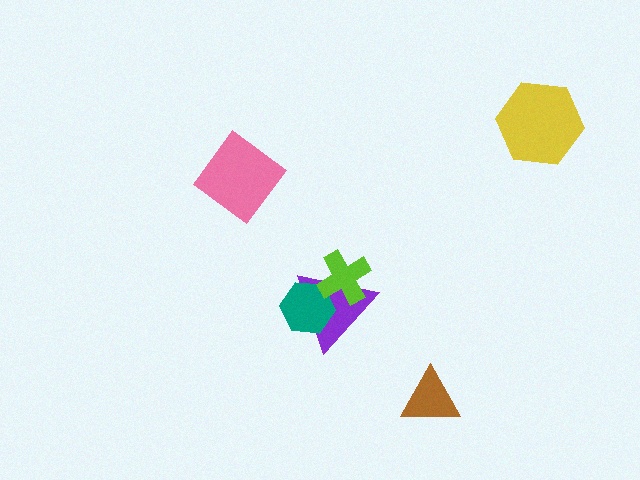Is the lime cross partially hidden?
No, no other shape covers it.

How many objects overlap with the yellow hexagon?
0 objects overlap with the yellow hexagon.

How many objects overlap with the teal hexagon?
2 objects overlap with the teal hexagon.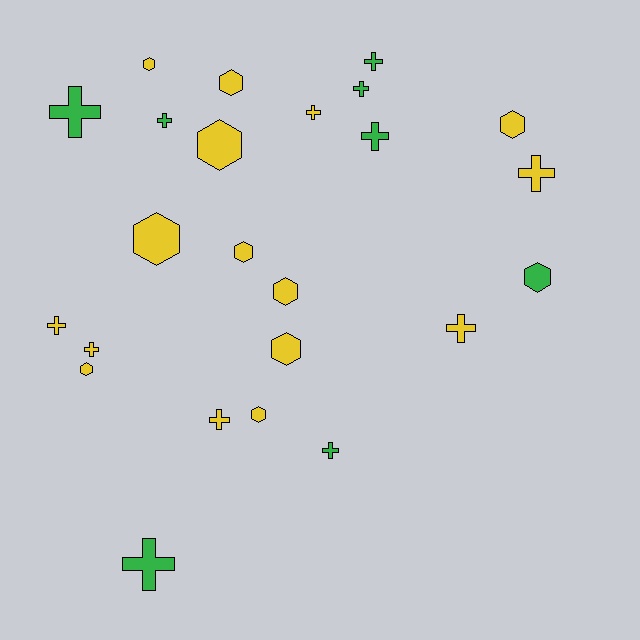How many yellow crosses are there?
There are 6 yellow crosses.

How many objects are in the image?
There are 24 objects.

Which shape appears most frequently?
Cross, with 13 objects.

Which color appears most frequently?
Yellow, with 16 objects.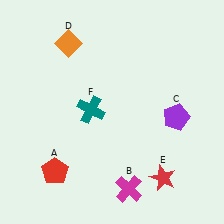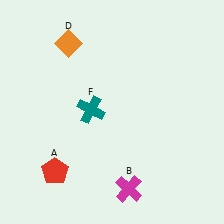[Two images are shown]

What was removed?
The purple pentagon (C), the red star (E) were removed in Image 2.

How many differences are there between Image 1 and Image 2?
There are 2 differences between the two images.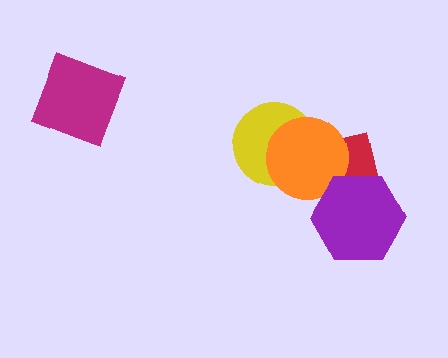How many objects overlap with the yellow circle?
1 object overlaps with the yellow circle.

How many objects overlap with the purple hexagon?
2 objects overlap with the purple hexagon.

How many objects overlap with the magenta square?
0 objects overlap with the magenta square.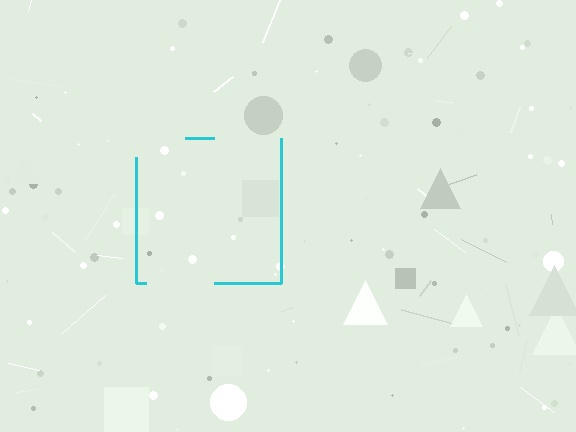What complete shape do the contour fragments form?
The contour fragments form a square.